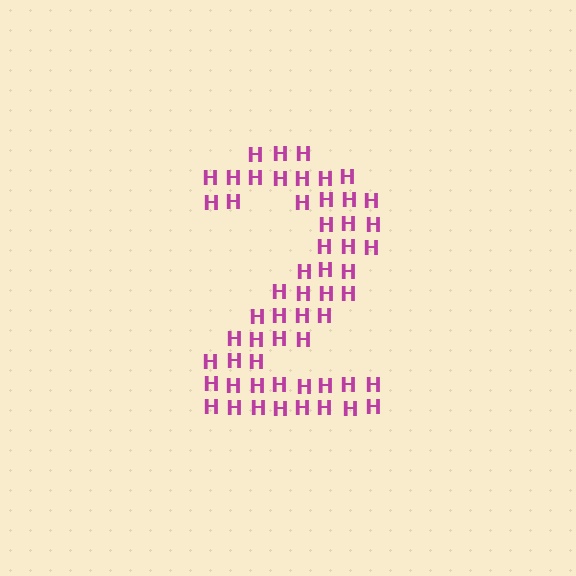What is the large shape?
The large shape is the digit 2.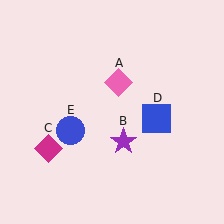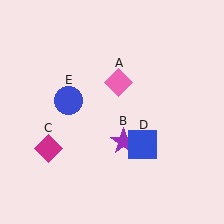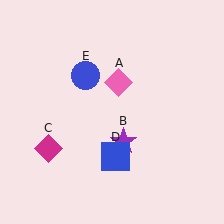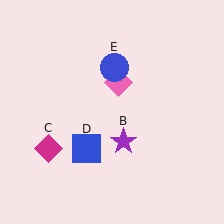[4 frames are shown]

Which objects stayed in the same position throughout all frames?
Pink diamond (object A) and purple star (object B) and magenta diamond (object C) remained stationary.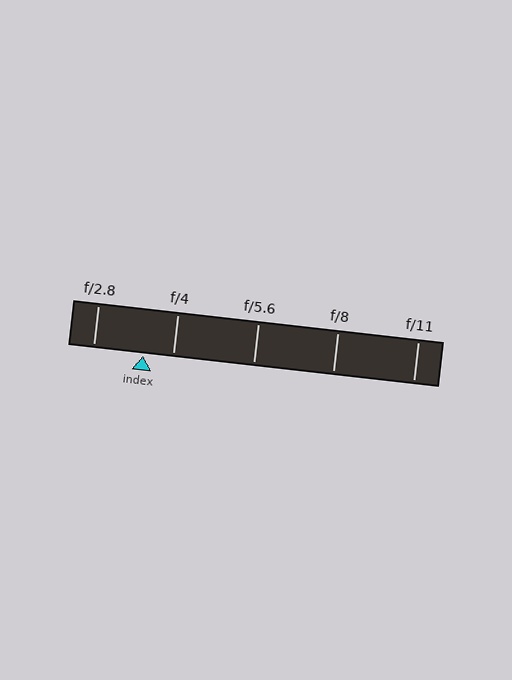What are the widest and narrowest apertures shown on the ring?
The widest aperture shown is f/2.8 and the narrowest is f/11.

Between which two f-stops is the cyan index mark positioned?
The index mark is between f/2.8 and f/4.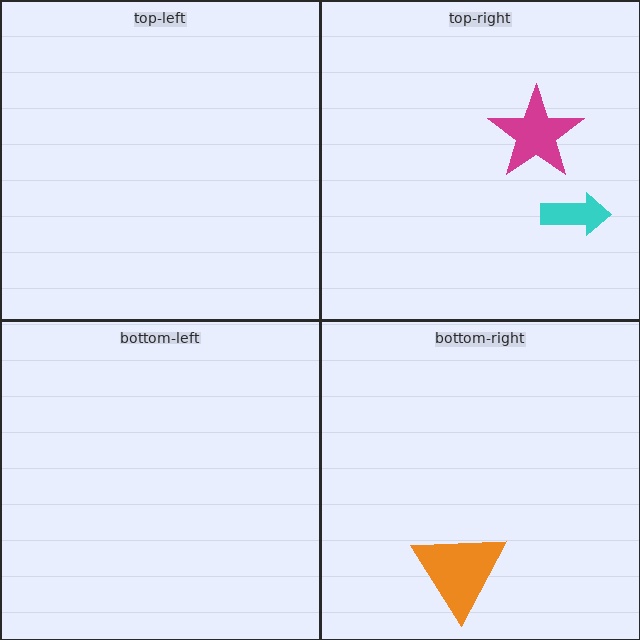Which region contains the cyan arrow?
The top-right region.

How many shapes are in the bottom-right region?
1.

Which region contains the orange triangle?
The bottom-right region.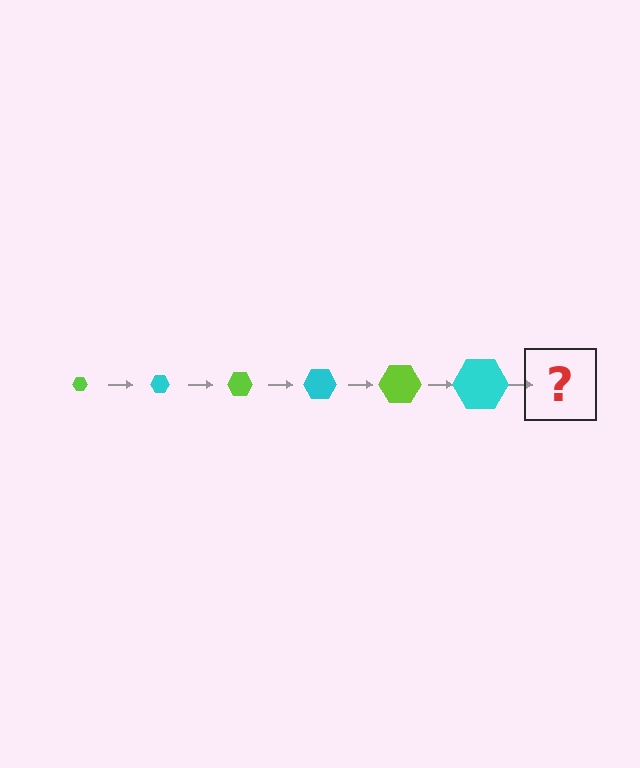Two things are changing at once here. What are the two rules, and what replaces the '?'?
The two rules are that the hexagon grows larger each step and the color cycles through lime and cyan. The '?' should be a lime hexagon, larger than the previous one.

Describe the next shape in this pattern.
It should be a lime hexagon, larger than the previous one.